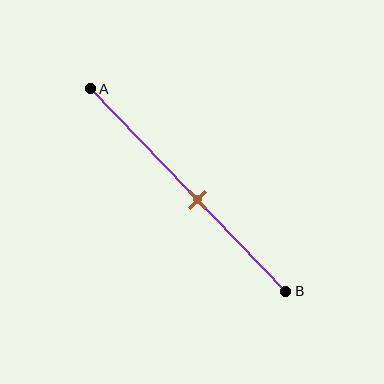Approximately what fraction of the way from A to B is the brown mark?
The brown mark is approximately 55% of the way from A to B.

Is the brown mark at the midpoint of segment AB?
No, the mark is at about 55% from A, not at the 50% midpoint.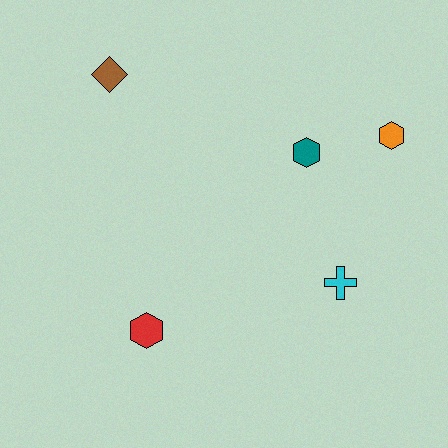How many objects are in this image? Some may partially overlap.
There are 5 objects.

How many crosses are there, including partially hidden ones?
There is 1 cross.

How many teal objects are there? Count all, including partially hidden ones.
There is 1 teal object.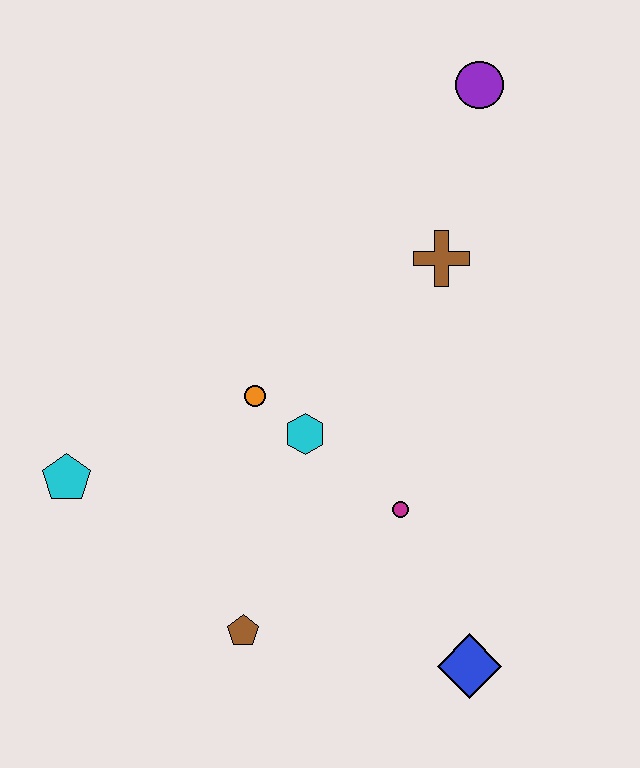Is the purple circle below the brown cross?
No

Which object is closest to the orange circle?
The cyan hexagon is closest to the orange circle.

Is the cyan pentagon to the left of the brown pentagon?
Yes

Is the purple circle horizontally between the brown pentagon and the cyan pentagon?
No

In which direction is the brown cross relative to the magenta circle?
The brown cross is above the magenta circle.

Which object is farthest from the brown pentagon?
The purple circle is farthest from the brown pentagon.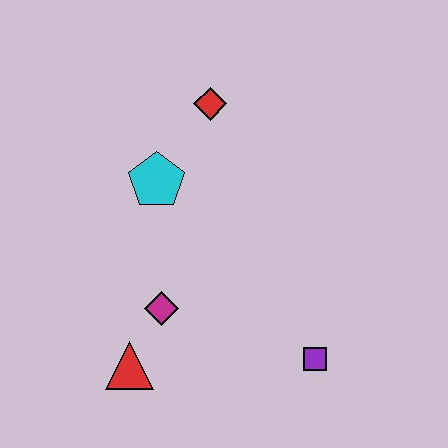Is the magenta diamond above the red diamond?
No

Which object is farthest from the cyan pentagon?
The purple square is farthest from the cyan pentagon.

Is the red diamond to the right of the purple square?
No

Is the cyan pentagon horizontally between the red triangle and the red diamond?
Yes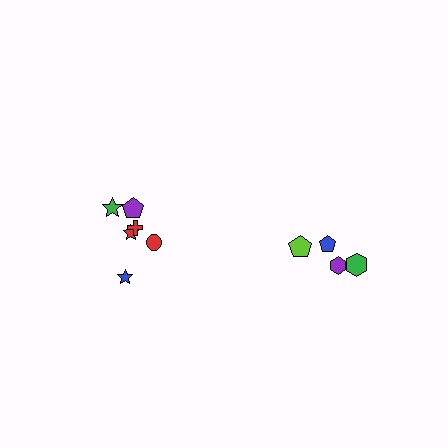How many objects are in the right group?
There are 4 objects.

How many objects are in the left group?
There are 6 objects.